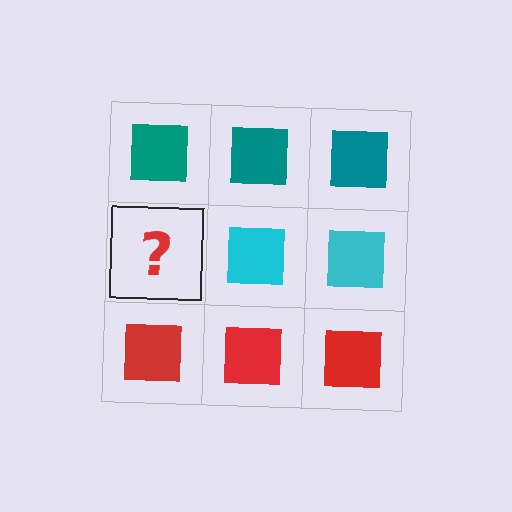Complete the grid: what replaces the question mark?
The question mark should be replaced with a cyan square.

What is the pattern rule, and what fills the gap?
The rule is that each row has a consistent color. The gap should be filled with a cyan square.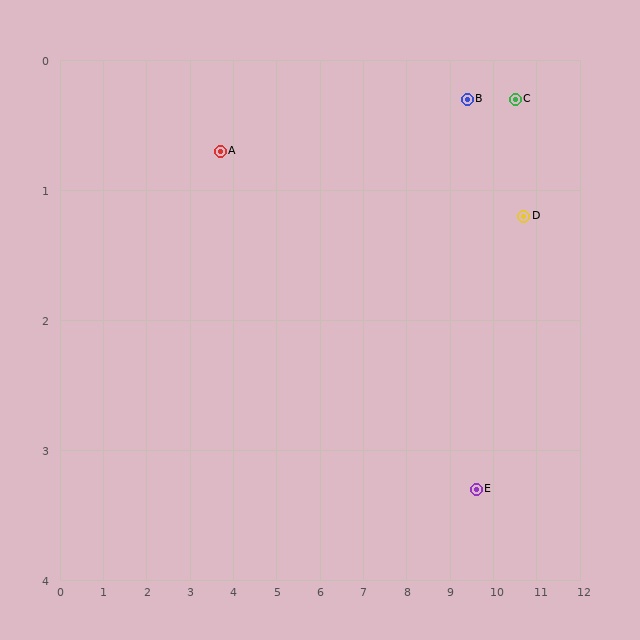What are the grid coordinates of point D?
Point D is at approximately (10.7, 1.2).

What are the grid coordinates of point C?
Point C is at approximately (10.5, 0.3).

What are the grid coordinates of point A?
Point A is at approximately (3.7, 0.7).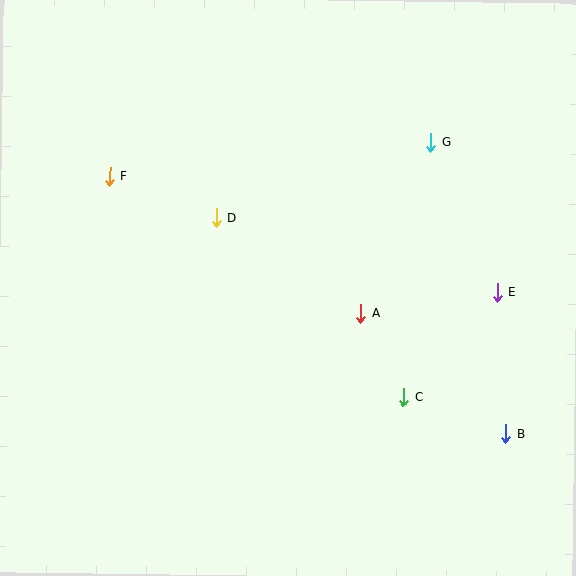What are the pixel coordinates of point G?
Point G is at (431, 142).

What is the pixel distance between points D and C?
The distance between D and C is 259 pixels.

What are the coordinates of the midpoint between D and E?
The midpoint between D and E is at (357, 255).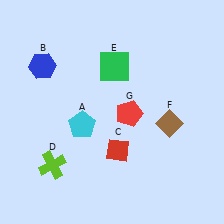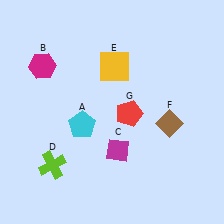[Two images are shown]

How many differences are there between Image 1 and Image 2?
There are 3 differences between the two images.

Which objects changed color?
B changed from blue to magenta. C changed from red to magenta. E changed from green to yellow.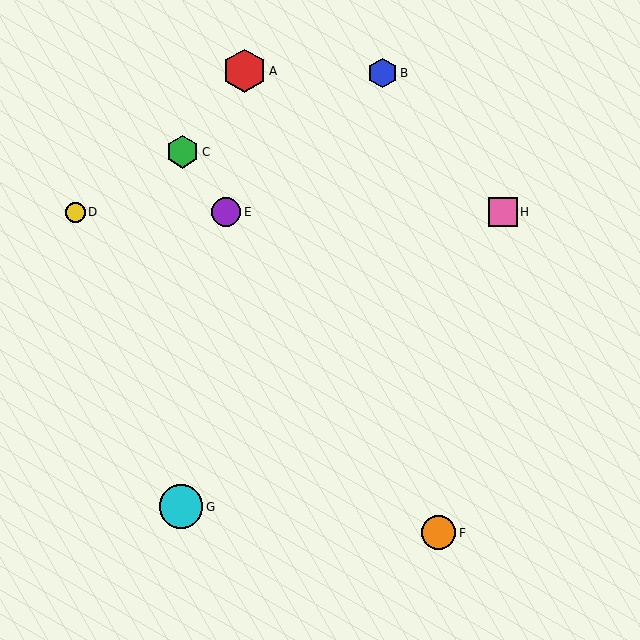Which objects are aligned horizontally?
Objects D, E, H are aligned horizontally.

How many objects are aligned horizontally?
3 objects (D, E, H) are aligned horizontally.